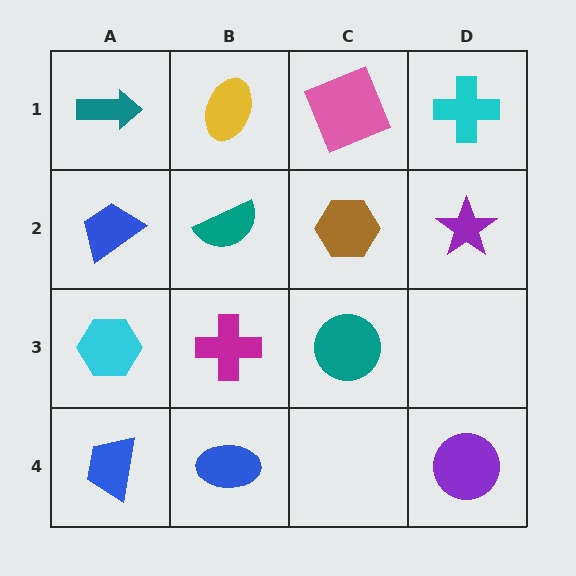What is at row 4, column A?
A blue trapezoid.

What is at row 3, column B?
A magenta cross.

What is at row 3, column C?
A teal circle.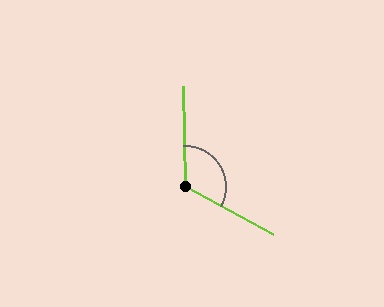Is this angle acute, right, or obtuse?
It is obtuse.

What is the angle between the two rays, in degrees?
Approximately 120 degrees.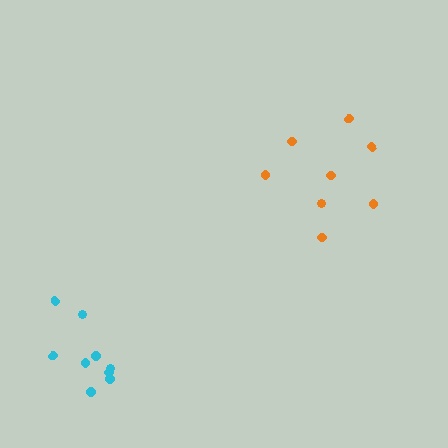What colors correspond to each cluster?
The clusters are colored: cyan, orange.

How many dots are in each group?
Group 1: 9 dots, Group 2: 8 dots (17 total).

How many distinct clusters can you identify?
There are 2 distinct clusters.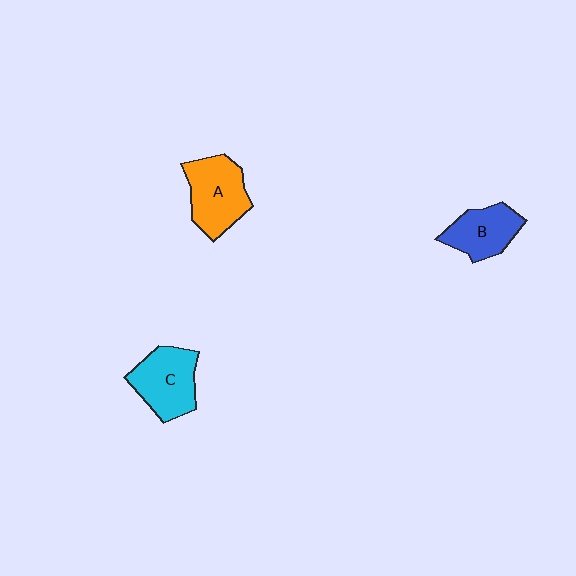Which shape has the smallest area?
Shape B (blue).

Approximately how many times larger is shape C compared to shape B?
Approximately 1.2 times.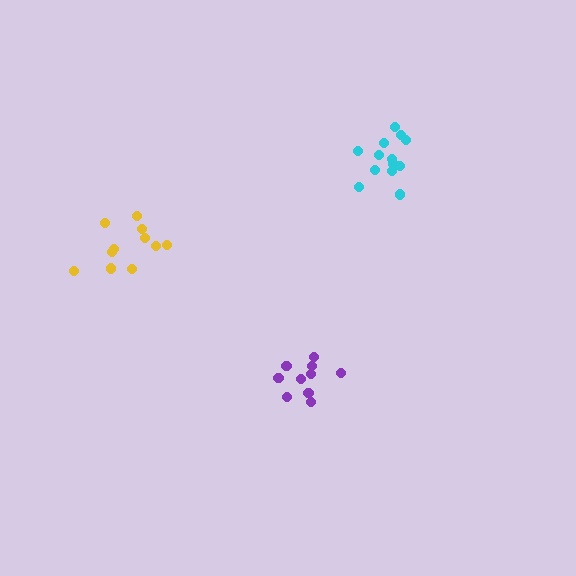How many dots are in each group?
Group 1: 11 dots, Group 2: 10 dots, Group 3: 13 dots (34 total).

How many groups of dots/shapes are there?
There are 3 groups.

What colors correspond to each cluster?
The clusters are colored: yellow, purple, cyan.